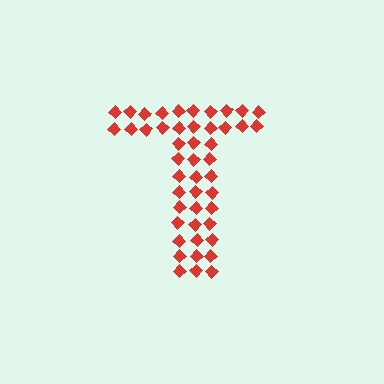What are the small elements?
The small elements are diamonds.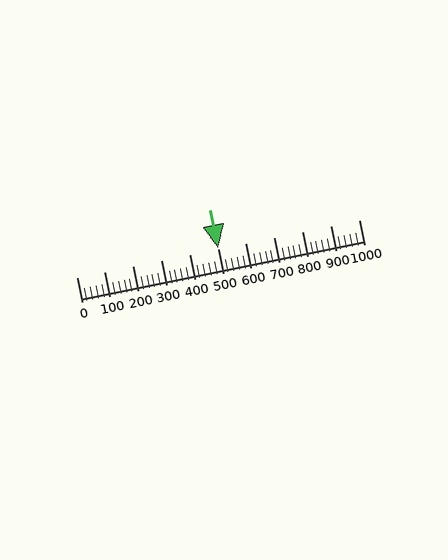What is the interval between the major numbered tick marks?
The major tick marks are spaced 100 units apart.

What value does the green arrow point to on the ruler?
The green arrow points to approximately 500.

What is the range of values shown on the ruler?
The ruler shows values from 0 to 1000.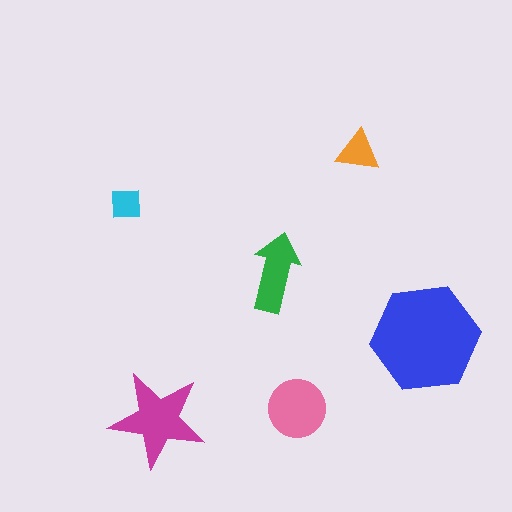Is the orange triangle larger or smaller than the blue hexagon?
Smaller.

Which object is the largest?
The blue hexagon.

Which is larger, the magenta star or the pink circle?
The magenta star.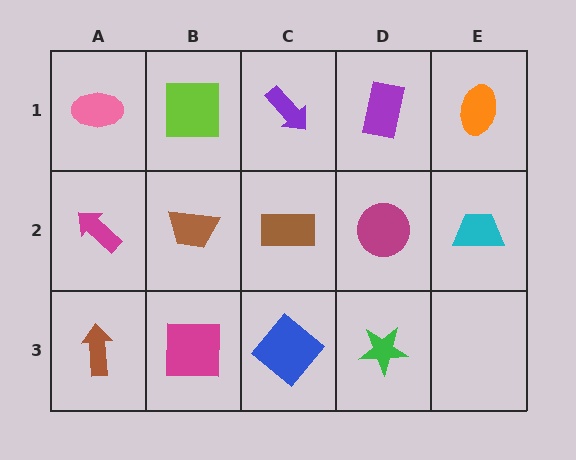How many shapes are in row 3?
4 shapes.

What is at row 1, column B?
A lime square.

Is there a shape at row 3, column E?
No, that cell is empty.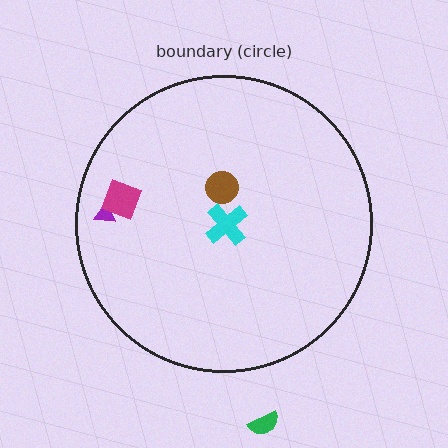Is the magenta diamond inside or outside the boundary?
Inside.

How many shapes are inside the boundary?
4 inside, 1 outside.